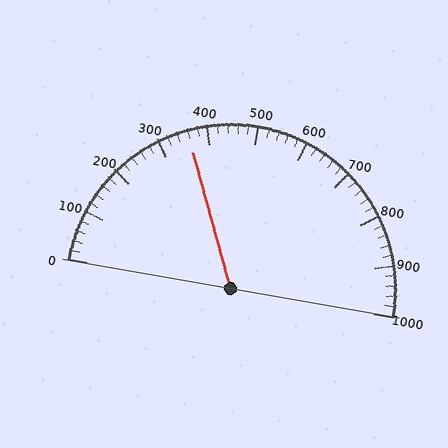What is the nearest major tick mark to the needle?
The nearest major tick mark is 400.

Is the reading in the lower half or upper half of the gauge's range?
The reading is in the lower half of the range (0 to 1000).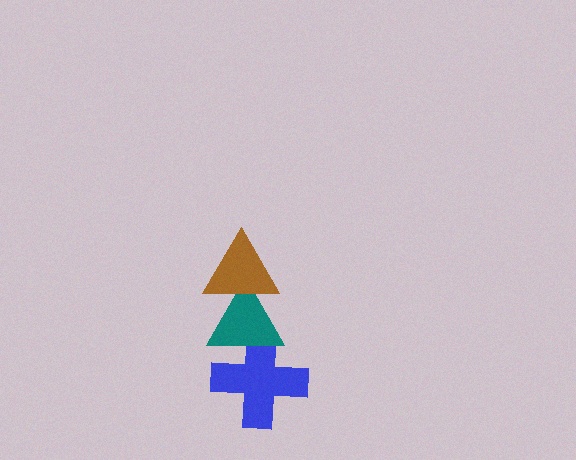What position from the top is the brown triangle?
The brown triangle is 1st from the top.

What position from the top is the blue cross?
The blue cross is 3rd from the top.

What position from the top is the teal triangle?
The teal triangle is 2nd from the top.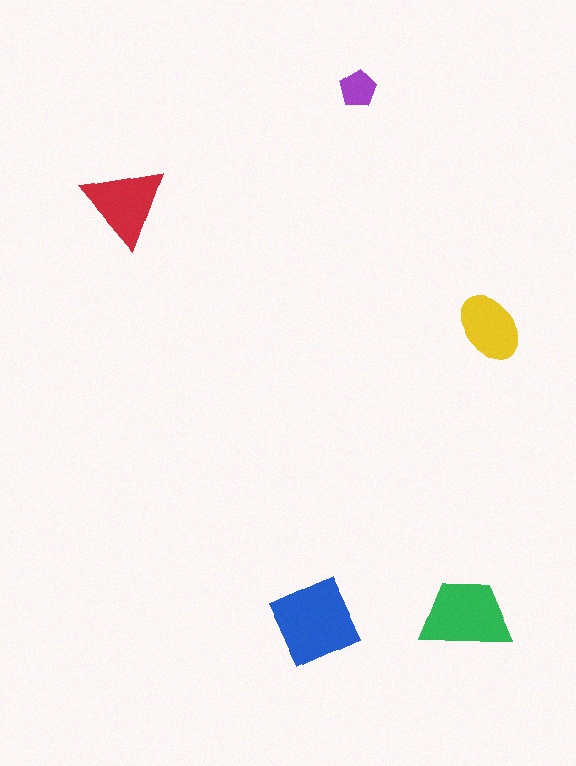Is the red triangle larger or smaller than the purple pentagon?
Larger.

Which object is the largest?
The blue square.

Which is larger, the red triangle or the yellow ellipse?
The red triangle.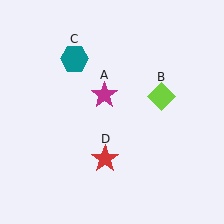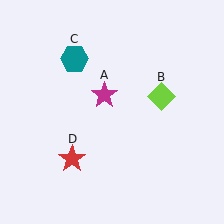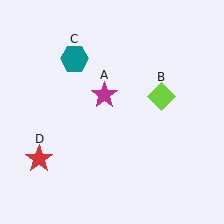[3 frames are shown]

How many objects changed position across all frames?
1 object changed position: red star (object D).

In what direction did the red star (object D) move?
The red star (object D) moved left.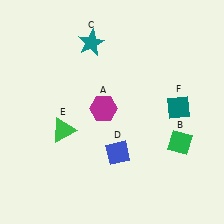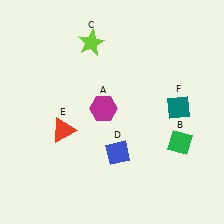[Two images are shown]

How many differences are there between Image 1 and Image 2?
There are 2 differences between the two images.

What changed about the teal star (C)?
In Image 1, C is teal. In Image 2, it changed to lime.